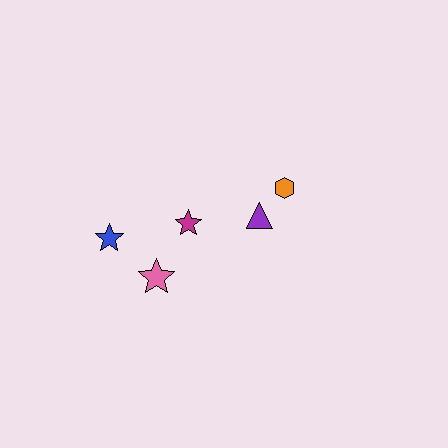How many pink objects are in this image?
There is 1 pink object.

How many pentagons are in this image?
There are no pentagons.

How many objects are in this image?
There are 5 objects.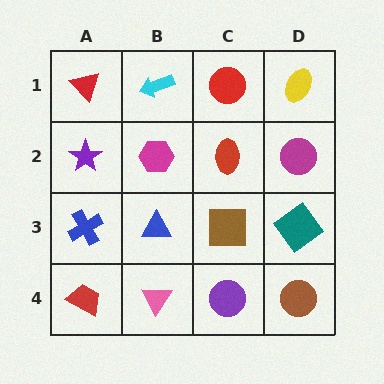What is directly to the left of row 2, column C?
A magenta hexagon.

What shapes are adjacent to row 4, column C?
A brown square (row 3, column C), a pink triangle (row 4, column B), a brown circle (row 4, column D).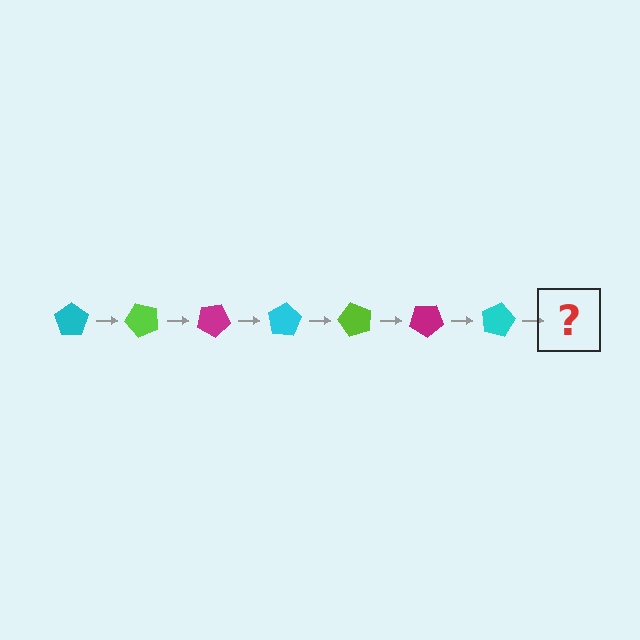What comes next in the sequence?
The next element should be a lime pentagon, rotated 350 degrees from the start.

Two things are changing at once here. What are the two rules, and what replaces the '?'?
The two rules are that it rotates 50 degrees each step and the color cycles through cyan, lime, and magenta. The '?' should be a lime pentagon, rotated 350 degrees from the start.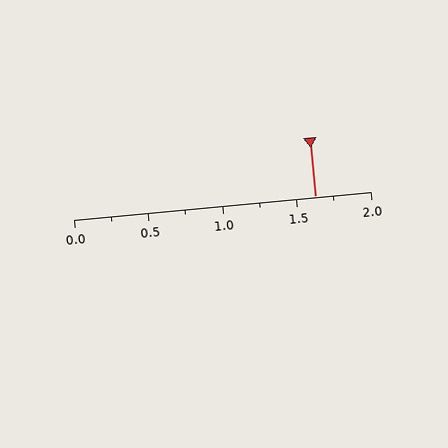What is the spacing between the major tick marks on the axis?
The major ticks are spaced 0.5 apart.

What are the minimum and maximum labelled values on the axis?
The axis runs from 0.0 to 2.0.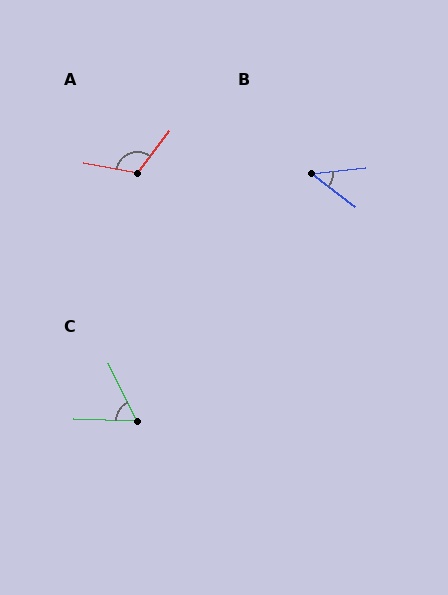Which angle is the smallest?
B, at approximately 43 degrees.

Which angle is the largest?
A, at approximately 116 degrees.